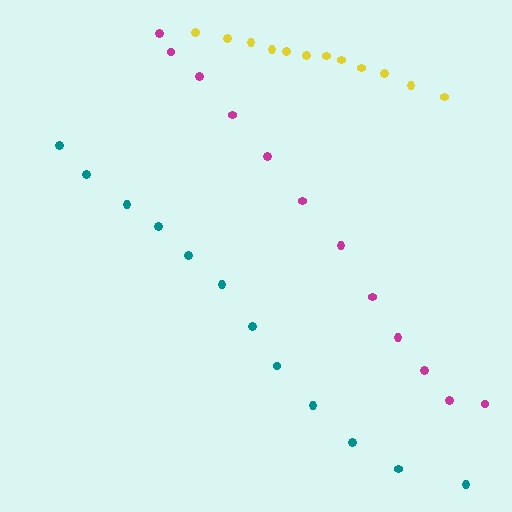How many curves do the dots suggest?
There are 3 distinct paths.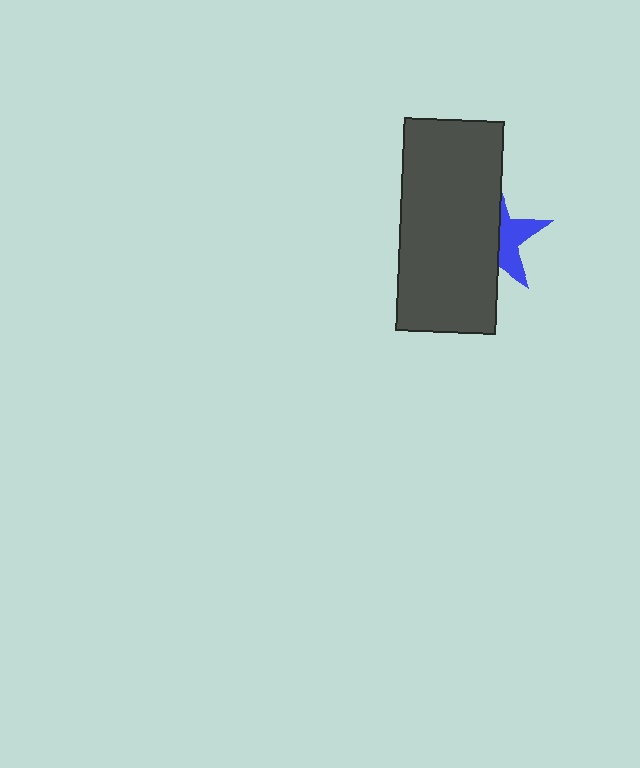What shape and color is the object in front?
The object in front is a dark gray rectangle.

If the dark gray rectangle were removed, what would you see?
You would see the complete blue star.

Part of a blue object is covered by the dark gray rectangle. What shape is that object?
It is a star.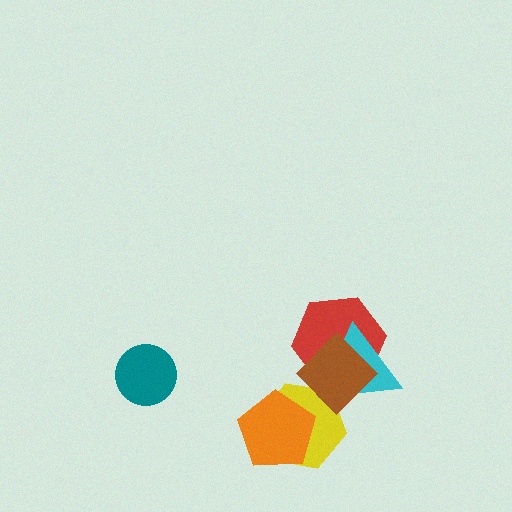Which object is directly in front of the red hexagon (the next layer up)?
The cyan triangle is directly in front of the red hexagon.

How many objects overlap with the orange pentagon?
1 object overlaps with the orange pentagon.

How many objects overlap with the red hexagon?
2 objects overlap with the red hexagon.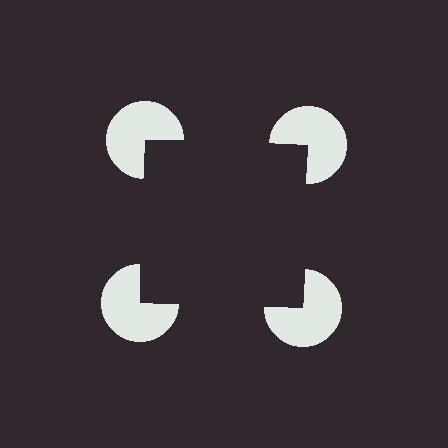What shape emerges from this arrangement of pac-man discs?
An illusory square — its edges are inferred from the aligned wedge cuts in the pac-man discs, not physically drawn.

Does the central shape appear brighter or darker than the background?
It typically appears slightly darker than the background, even though no actual brightness change is drawn.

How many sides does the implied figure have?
4 sides.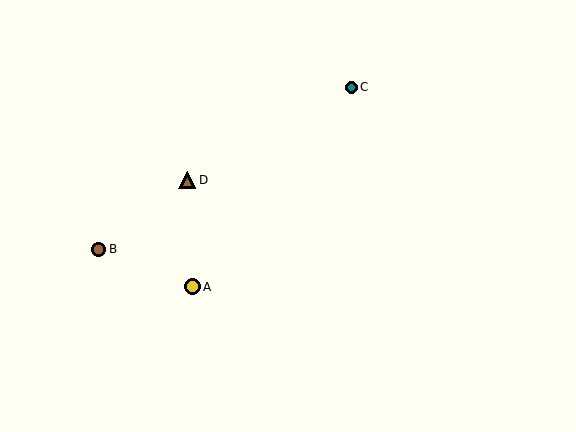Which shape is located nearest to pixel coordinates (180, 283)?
The yellow circle (labeled A) at (192, 287) is nearest to that location.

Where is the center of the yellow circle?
The center of the yellow circle is at (192, 287).